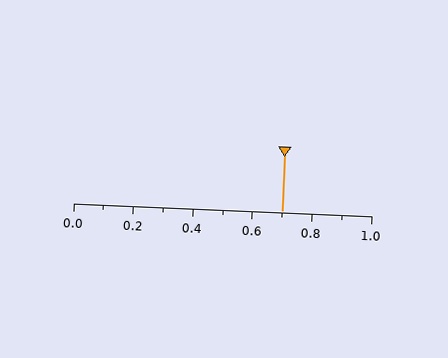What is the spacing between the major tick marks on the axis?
The major ticks are spaced 0.2 apart.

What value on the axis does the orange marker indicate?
The marker indicates approximately 0.7.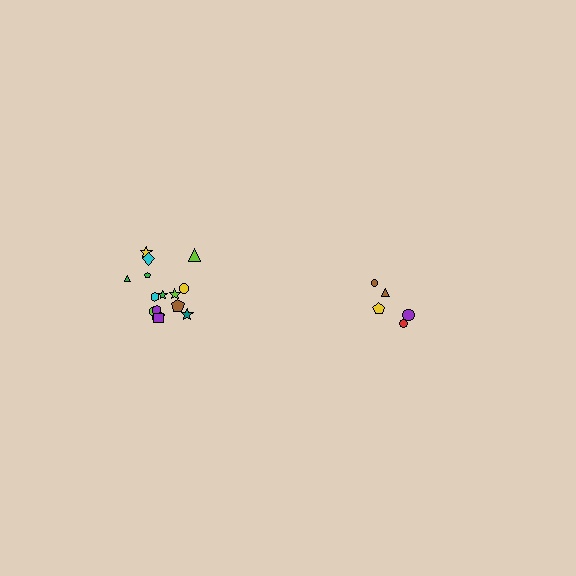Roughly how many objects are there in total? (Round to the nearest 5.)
Roughly 20 objects in total.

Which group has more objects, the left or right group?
The left group.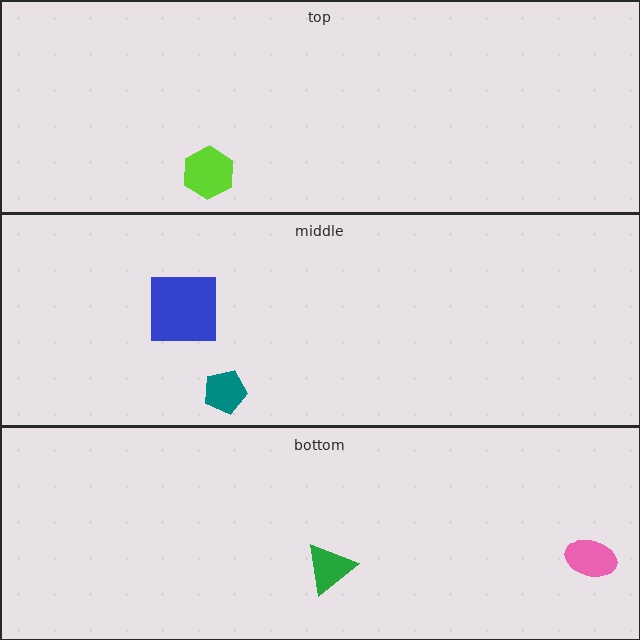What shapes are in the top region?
The lime hexagon.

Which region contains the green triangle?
The bottom region.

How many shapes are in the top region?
1.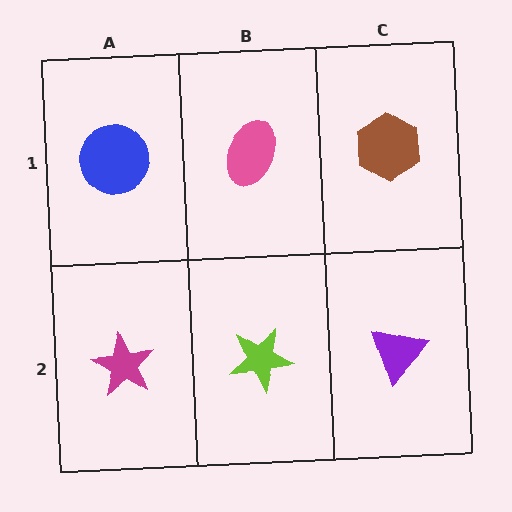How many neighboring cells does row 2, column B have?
3.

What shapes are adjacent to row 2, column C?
A brown hexagon (row 1, column C), a lime star (row 2, column B).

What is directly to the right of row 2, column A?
A lime star.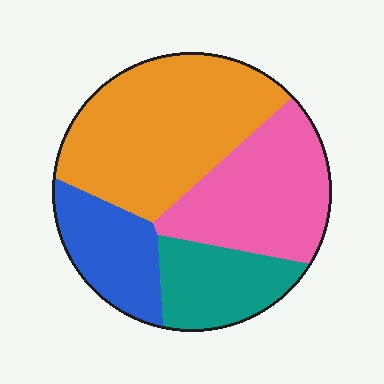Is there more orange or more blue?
Orange.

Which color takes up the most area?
Orange, at roughly 40%.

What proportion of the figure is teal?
Teal covers about 15% of the figure.